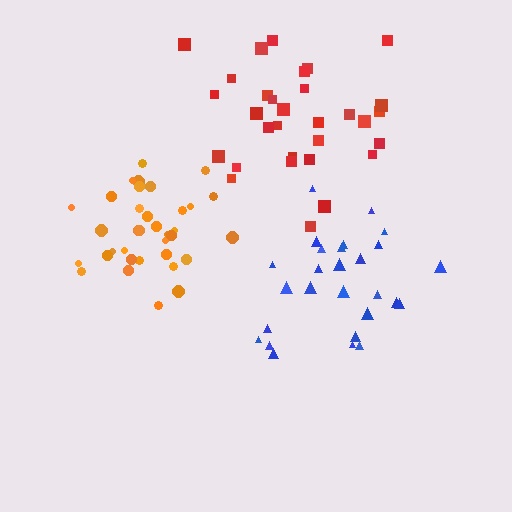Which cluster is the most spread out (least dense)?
Blue.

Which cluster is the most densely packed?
Orange.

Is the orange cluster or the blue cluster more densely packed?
Orange.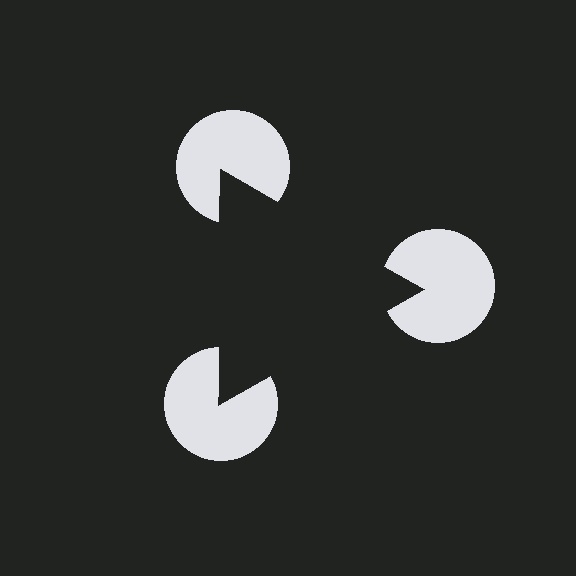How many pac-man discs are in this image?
There are 3 — one at each vertex of the illusory triangle.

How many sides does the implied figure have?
3 sides.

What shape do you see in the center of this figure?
An illusory triangle — its edges are inferred from the aligned wedge cuts in the pac-man discs, not physically drawn.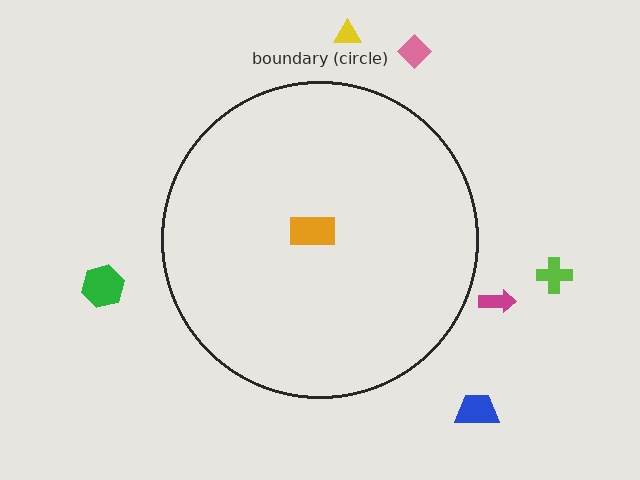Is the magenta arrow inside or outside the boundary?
Outside.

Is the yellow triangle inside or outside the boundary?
Outside.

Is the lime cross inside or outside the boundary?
Outside.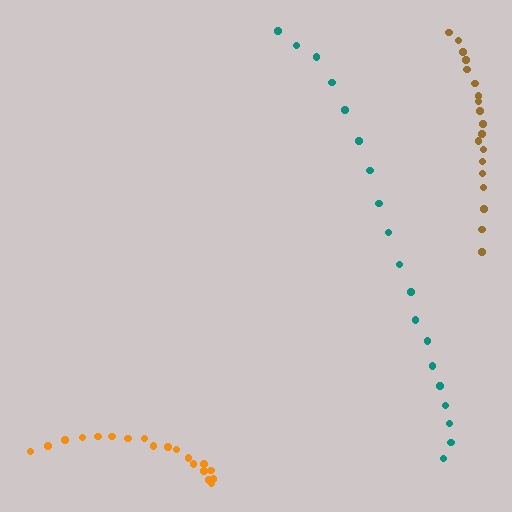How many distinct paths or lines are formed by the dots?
There are 3 distinct paths.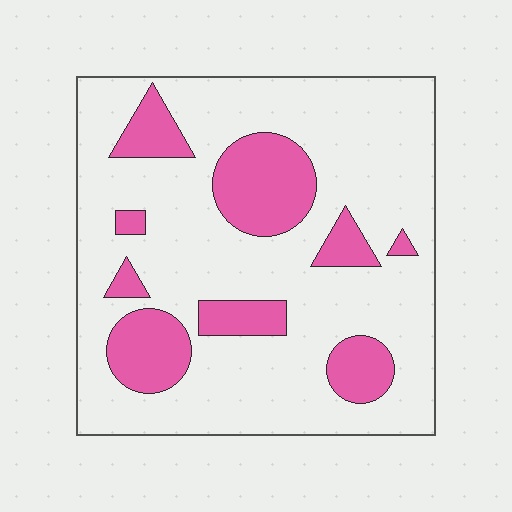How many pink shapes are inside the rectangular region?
9.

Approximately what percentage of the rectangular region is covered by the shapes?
Approximately 25%.